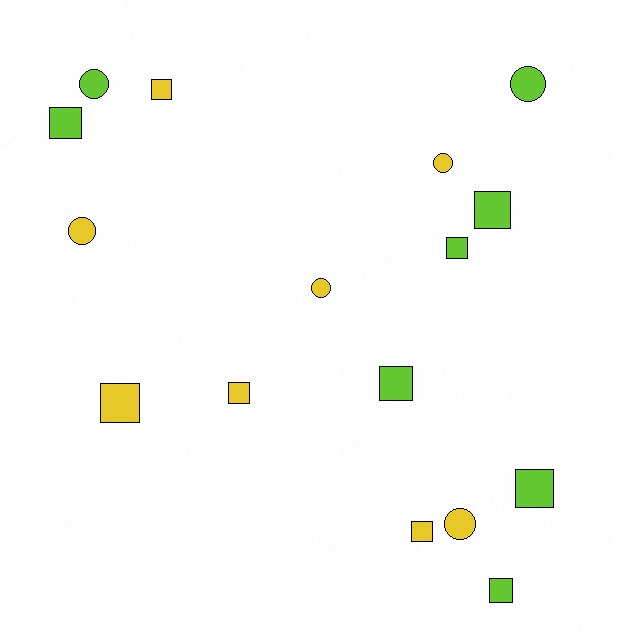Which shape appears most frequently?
Square, with 10 objects.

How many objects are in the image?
There are 16 objects.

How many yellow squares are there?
There are 4 yellow squares.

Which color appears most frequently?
Lime, with 8 objects.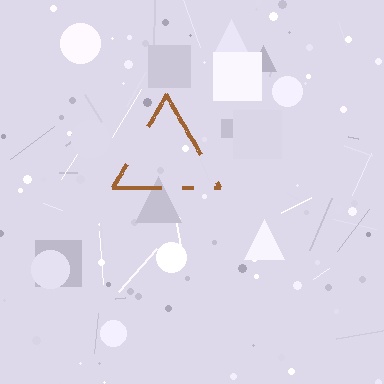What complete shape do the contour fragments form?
The contour fragments form a triangle.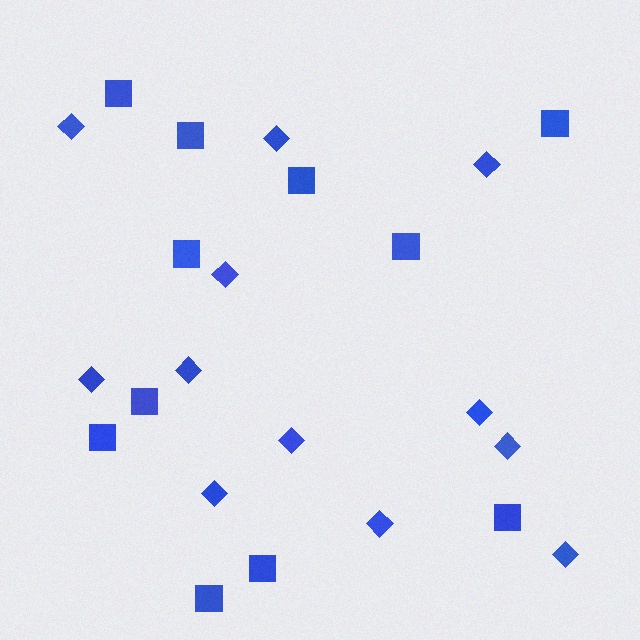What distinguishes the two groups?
There are 2 groups: one group of squares (11) and one group of diamonds (12).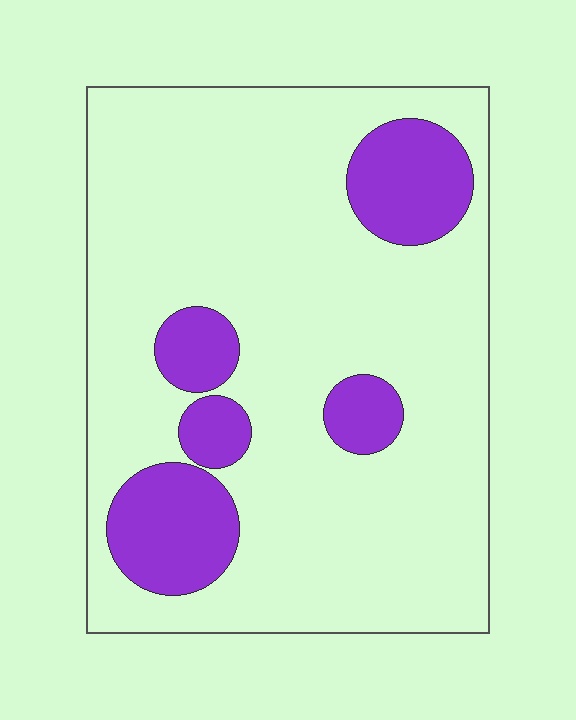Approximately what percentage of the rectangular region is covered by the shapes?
Approximately 20%.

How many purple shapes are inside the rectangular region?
5.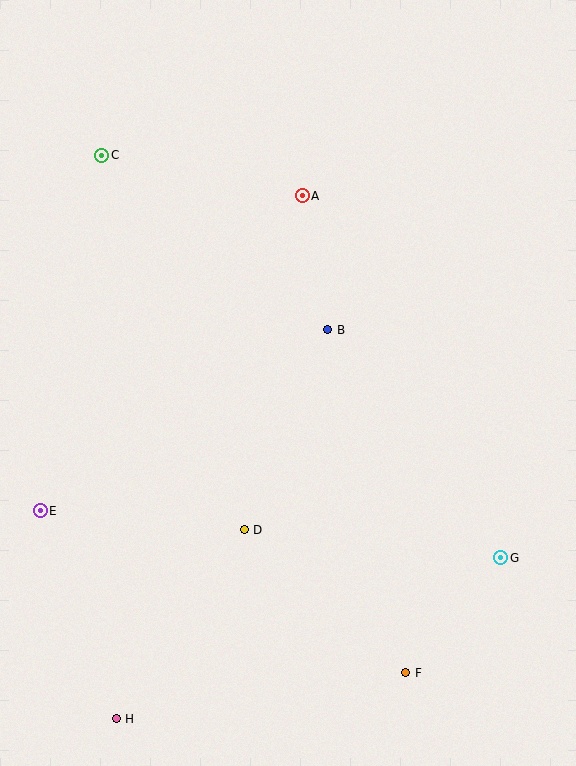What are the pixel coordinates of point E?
Point E is at (40, 511).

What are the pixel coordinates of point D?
Point D is at (244, 530).